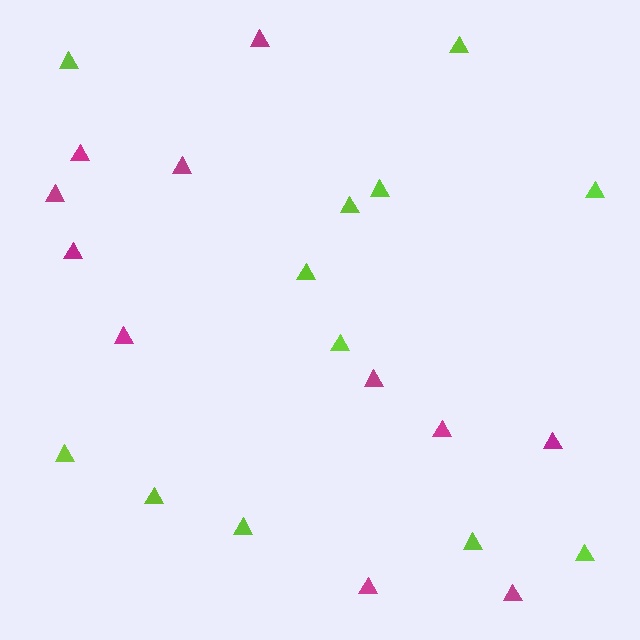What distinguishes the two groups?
There are 2 groups: one group of magenta triangles (11) and one group of lime triangles (12).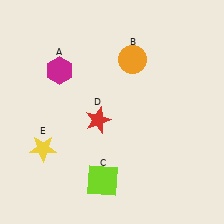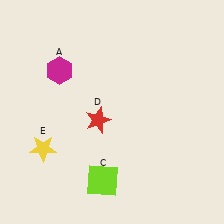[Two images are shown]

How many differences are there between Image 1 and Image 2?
There is 1 difference between the two images.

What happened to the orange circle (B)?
The orange circle (B) was removed in Image 2. It was in the top-right area of Image 1.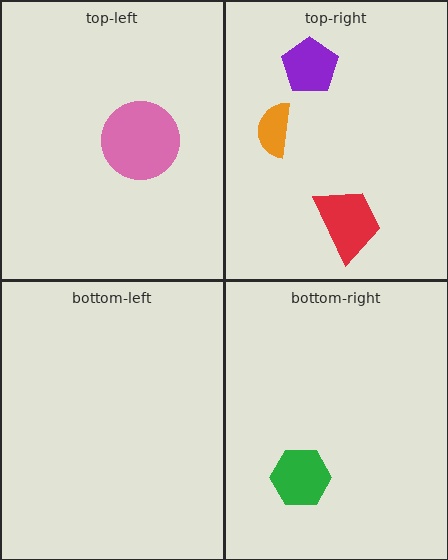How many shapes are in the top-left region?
1.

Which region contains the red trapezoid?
The top-right region.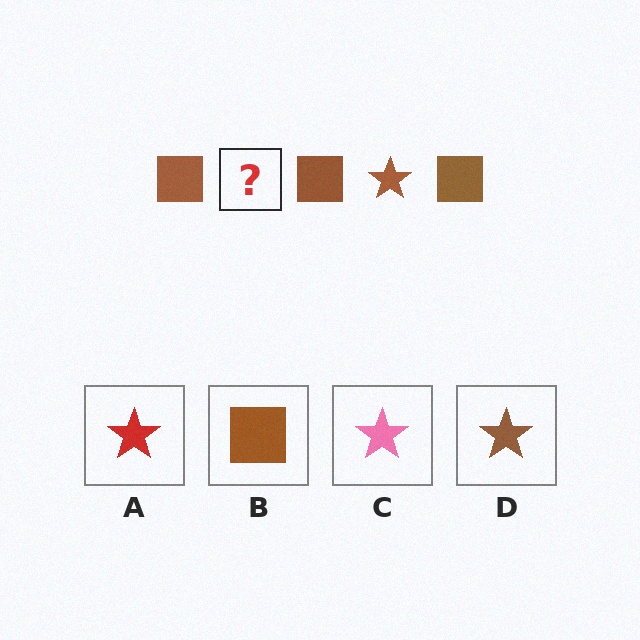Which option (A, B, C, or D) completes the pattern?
D.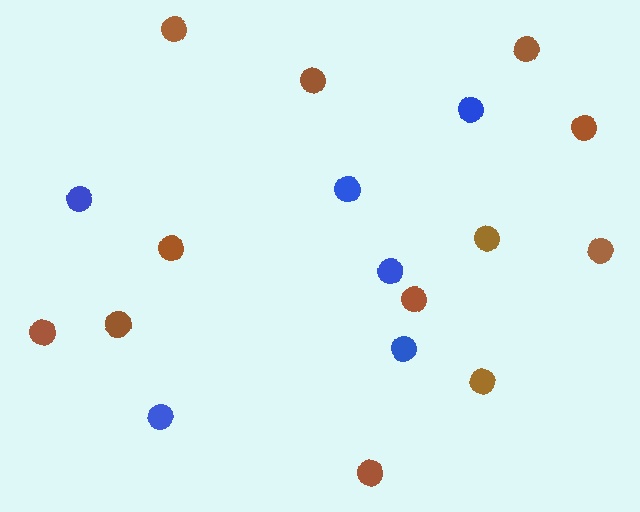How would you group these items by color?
There are 2 groups: one group of brown circles (12) and one group of blue circles (6).